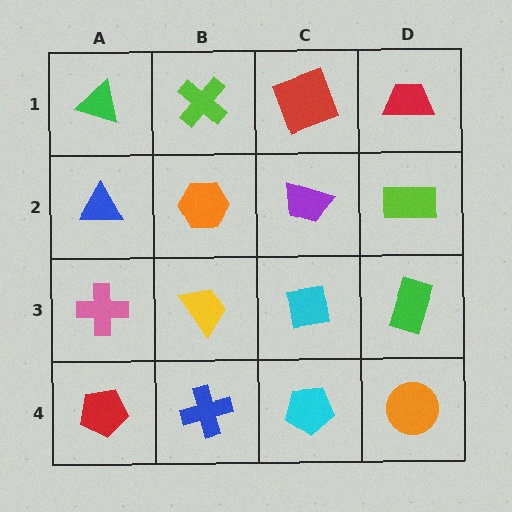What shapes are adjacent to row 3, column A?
A blue triangle (row 2, column A), a red pentagon (row 4, column A), a yellow trapezoid (row 3, column B).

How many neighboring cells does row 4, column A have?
2.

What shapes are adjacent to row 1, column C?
A purple trapezoid (row 2, column C), a lime cross (row 1, column B), a red trapezoid (row 1, column D).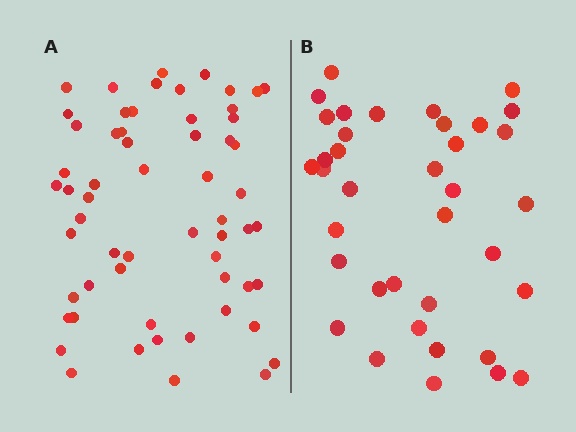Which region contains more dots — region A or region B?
Region A (the left region) has more dots.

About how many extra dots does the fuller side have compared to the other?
Region A has approximately 20 more dots than region B.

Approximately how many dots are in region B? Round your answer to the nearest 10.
About 40 dots. (The exact count is 37, which rounds to 40.)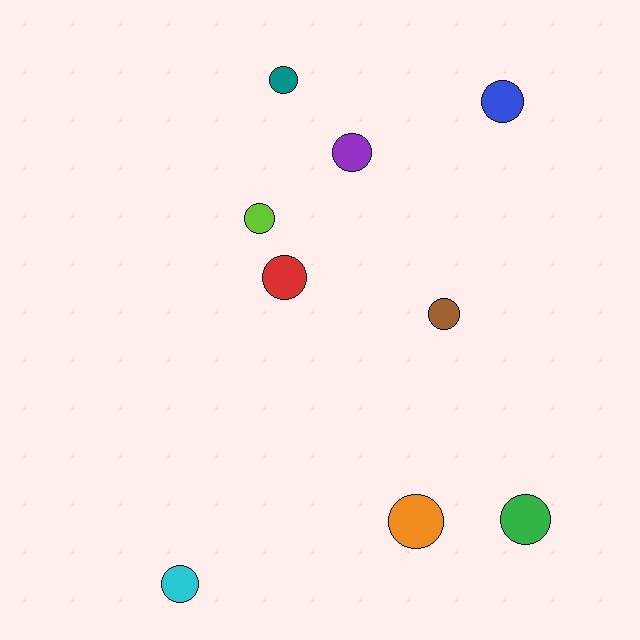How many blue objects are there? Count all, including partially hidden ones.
There is 1 blue object.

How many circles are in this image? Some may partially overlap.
There are 9 circles.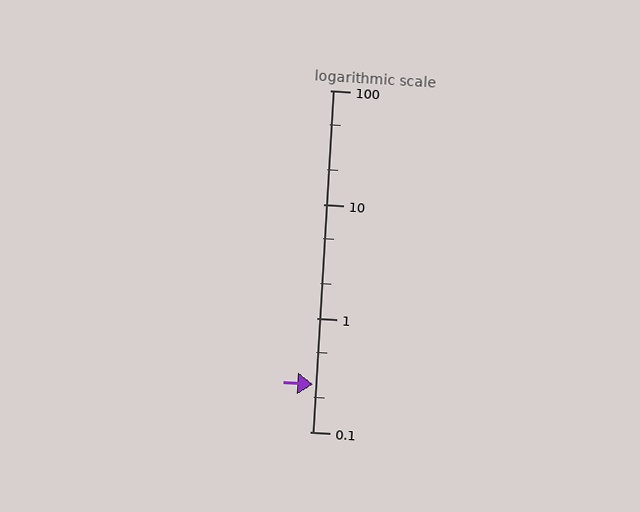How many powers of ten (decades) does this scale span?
The scale spans 3 decades, from 0.1 to 100.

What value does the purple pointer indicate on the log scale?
The pointer indicates approximately 0.26.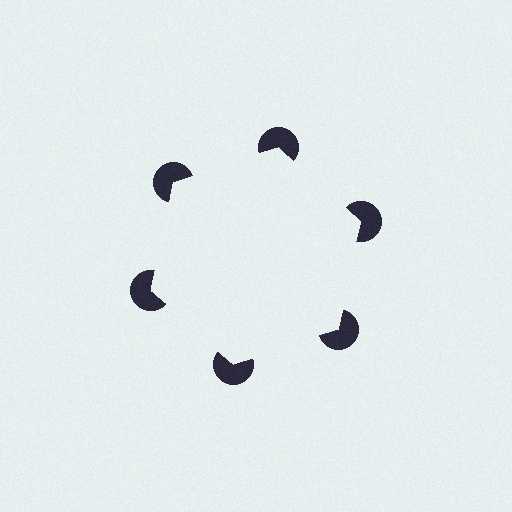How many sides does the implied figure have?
6 sides.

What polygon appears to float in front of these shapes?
An illusory hexagon — its edges are inferred from the aligned wedge cuts in the pac-man discs, not physically drawn.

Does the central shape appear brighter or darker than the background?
It typically appears slightly brighter than the background, even though no actual brightness change is drawn.